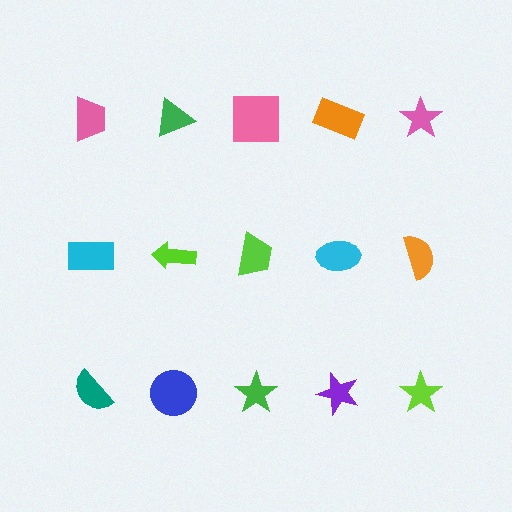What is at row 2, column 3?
A lime trapezoid.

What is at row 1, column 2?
A green triangle.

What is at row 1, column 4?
An orange rectangle.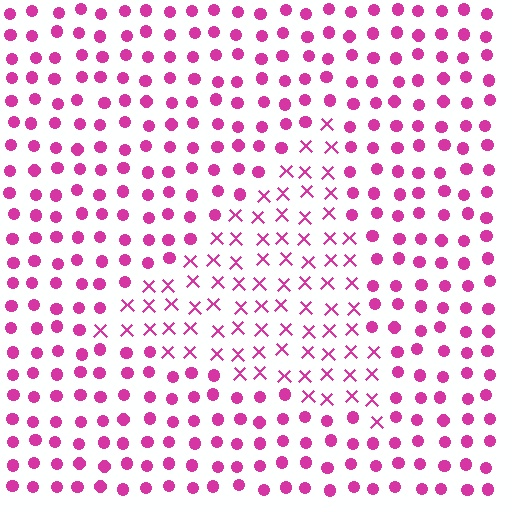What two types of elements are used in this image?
The image uses X marks inside the triangle region and circles outside it.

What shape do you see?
I see a triangle.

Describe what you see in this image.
The image is filled with small magenta elements arranged in a uniform grid. A triangle-shaped region contains X marks, while the surrounding area contains circles. The boundary is defined purely by the change in element shape.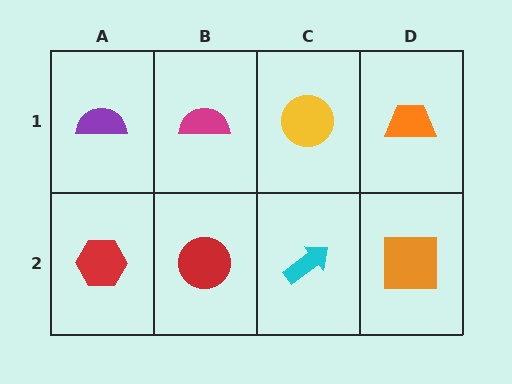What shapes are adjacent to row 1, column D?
An orange square (row 2, column D), a yellow circle (row 1, column C).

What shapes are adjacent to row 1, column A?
A red hexagon (row 2, column A), a magenta semicircle (row 1, column B).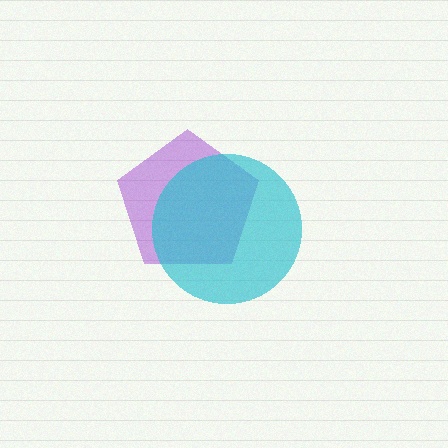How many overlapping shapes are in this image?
There are 2 overlapping shapes in the image.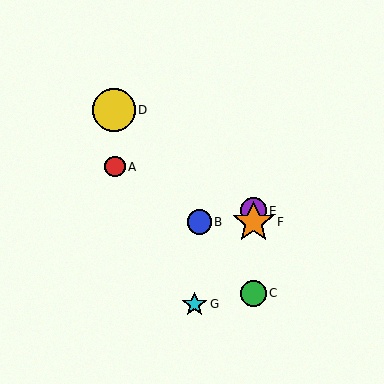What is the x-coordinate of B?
Object B is at x≈199.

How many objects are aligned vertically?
3 objects (C, E, F) are aligned vertically.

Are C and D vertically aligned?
No, C is at x≈254 and D is at x≈114.